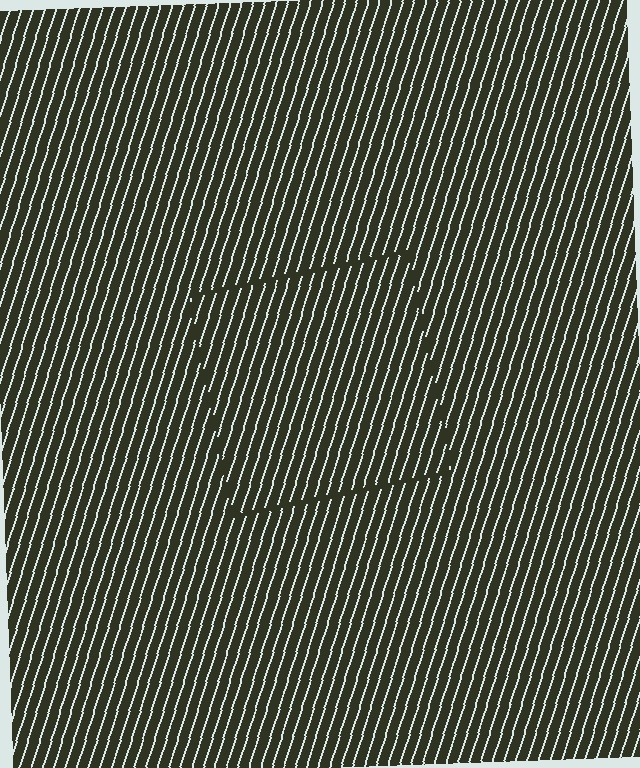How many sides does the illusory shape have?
4 sides — the line-ends trace a square.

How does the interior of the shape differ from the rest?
The interior of the shape contains the same grating, shifted by half a period — the contour is defined by the phase discontinuity where line-ends from the inner and outer gratings abut.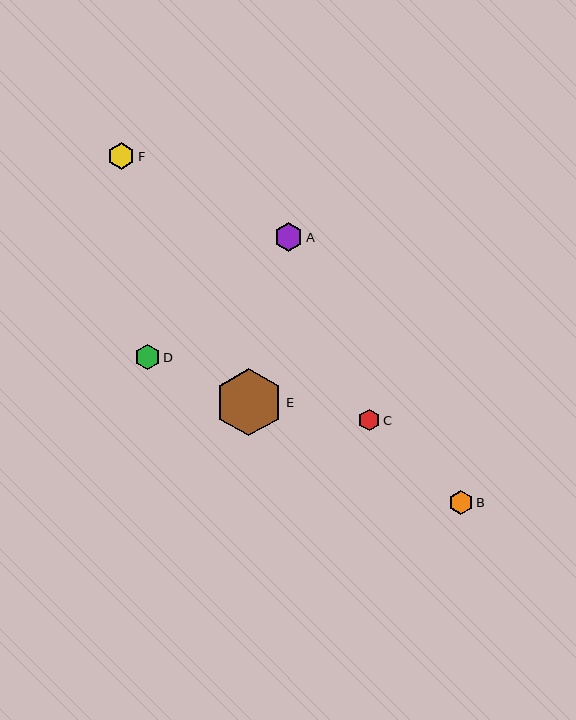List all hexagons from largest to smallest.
From largest to smallest: E, A, F, D, B, C.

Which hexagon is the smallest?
Hexagon C is the smallest with a size of approximately 21 pixels.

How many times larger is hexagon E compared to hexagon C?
Hexagon E is approximately 3.2 times the size of hexagon C.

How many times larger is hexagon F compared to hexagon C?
Hexagon F is approximately 1.3 times the size of hexagon C.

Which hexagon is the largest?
Hexagon E is the largest with a size of approximately 68 pixels.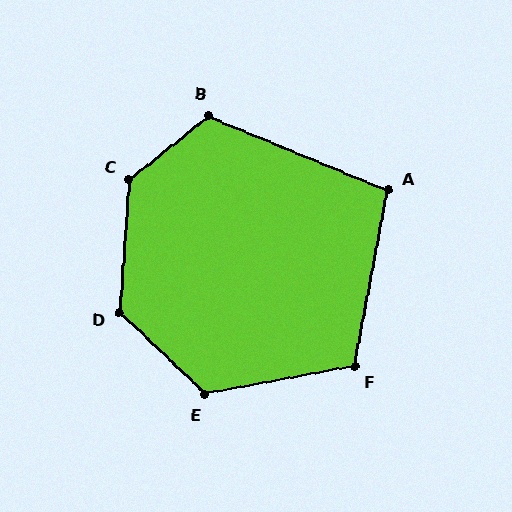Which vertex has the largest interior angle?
C, at approximately 133 degrees.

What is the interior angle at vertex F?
Approximately 112 degrees (obtuse).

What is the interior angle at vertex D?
Approximately 130 degrees (obtuse).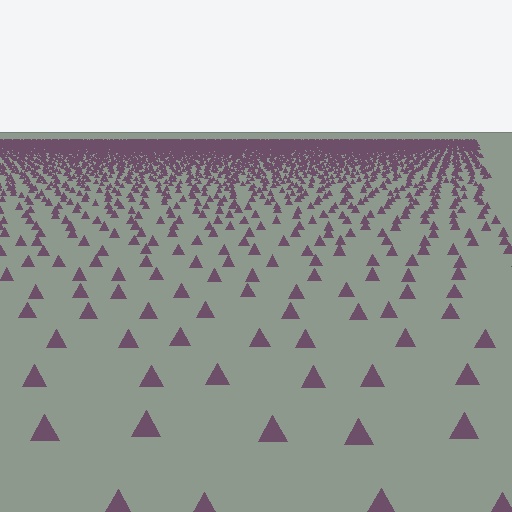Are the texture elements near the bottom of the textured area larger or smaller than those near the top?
Larger. Near the bottom, elements are closer to the viewer and appear at a bigger on-screen size.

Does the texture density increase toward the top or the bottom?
Density increases toward the top.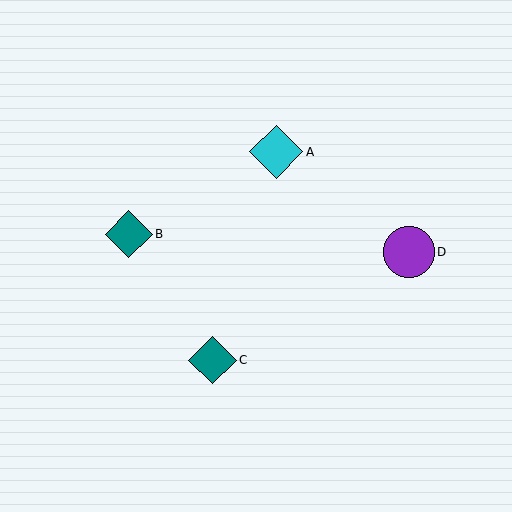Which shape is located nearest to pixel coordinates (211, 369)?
The teal diamond (labeled C) at (213, 360) is nearest to that location.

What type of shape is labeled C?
Shape C is a teal diamond.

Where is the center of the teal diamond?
The center of the teal diamond is at (213, 360).